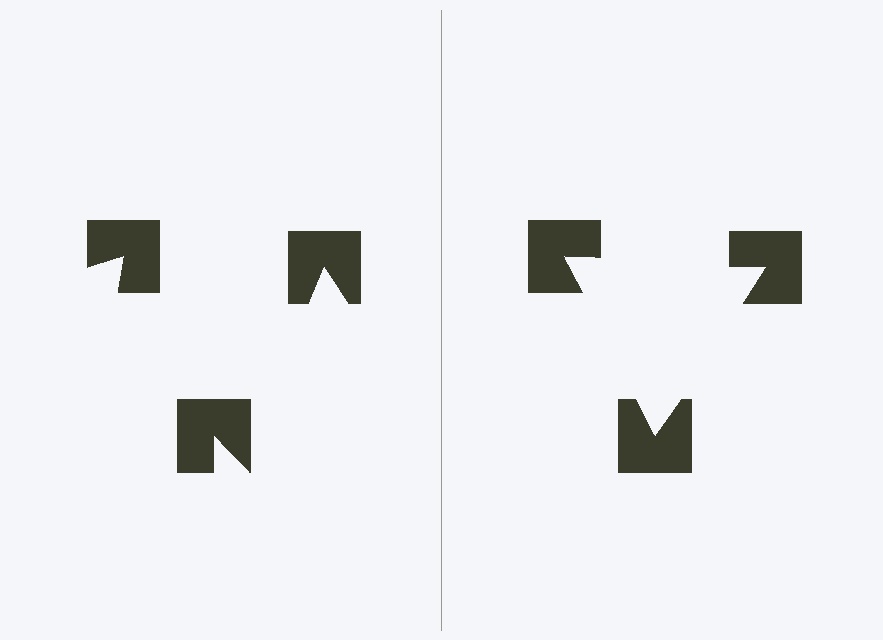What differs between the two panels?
The notched squares are positioned identically on both sides; only the wedge orientations differ. On the right they align to a triangle; on the left they are misaligned.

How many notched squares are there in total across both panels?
6 — 3 on each side.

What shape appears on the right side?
An illusory triangle.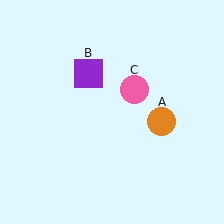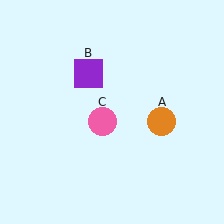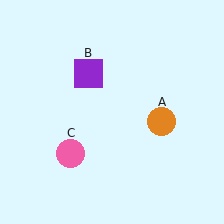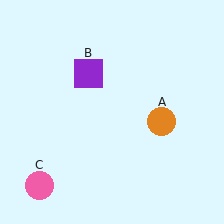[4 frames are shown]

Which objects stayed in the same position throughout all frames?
Orange circle (object A) and purple square (object B) remained stationary.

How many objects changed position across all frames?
1 object changed position: pink circle (object C).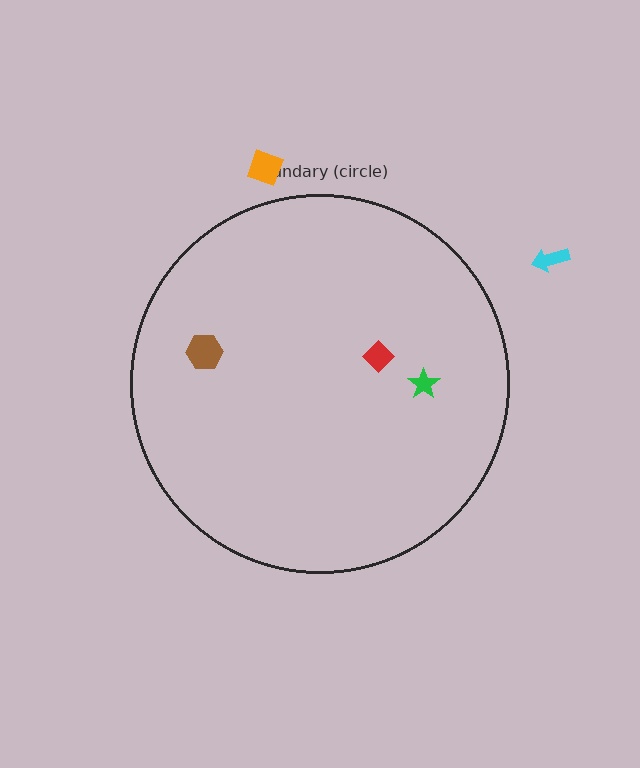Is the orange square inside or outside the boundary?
Outside.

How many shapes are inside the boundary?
3 inside, 2 outside.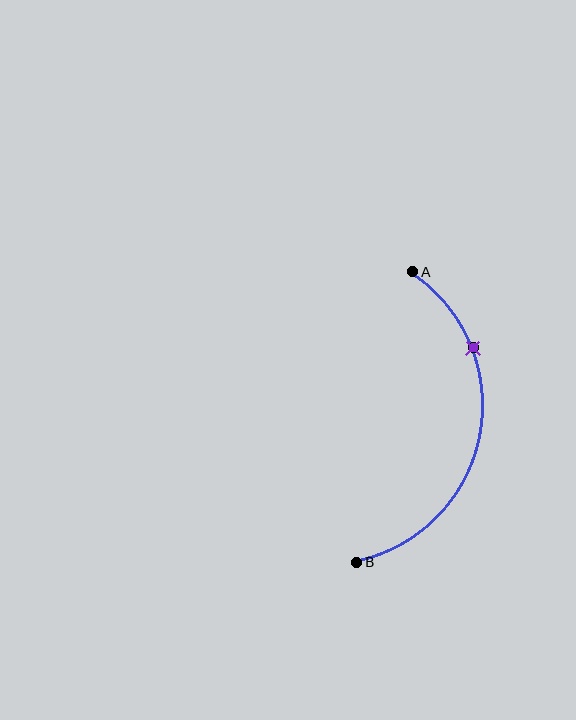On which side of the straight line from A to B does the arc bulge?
The arc bulges to the right of the straight line connecting A and B.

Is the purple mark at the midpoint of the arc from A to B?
No. The purple mark lies on the arc but is closer to endpoint A. The arc midpoint would be at the point on the curve equidistant along the arc from both A and B.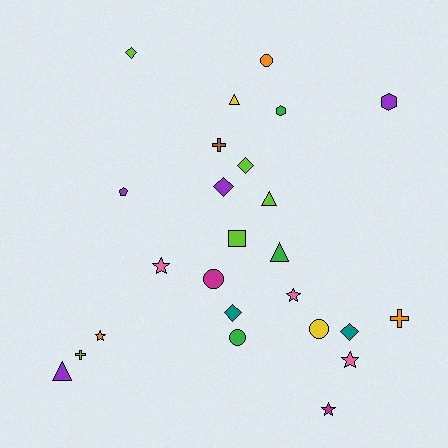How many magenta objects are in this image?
There are 2 magenta objects.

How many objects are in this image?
There are 25 objects.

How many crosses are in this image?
There are 3 crosses.